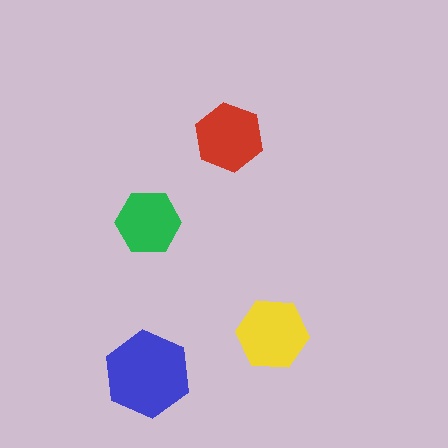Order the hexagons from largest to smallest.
the blue one, the yellow one, the red one, the green one.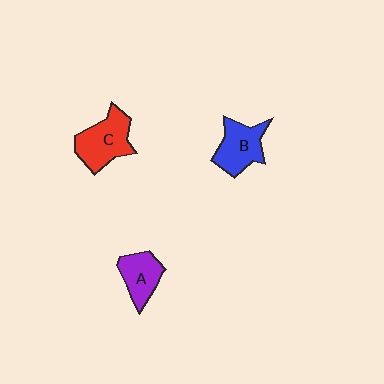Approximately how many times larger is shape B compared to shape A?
Approximately 1.2 times.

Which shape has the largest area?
Shape C (red).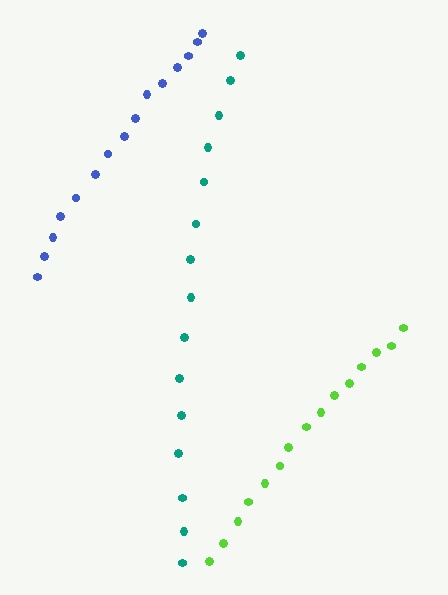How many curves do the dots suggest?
There are 3 distinct paths.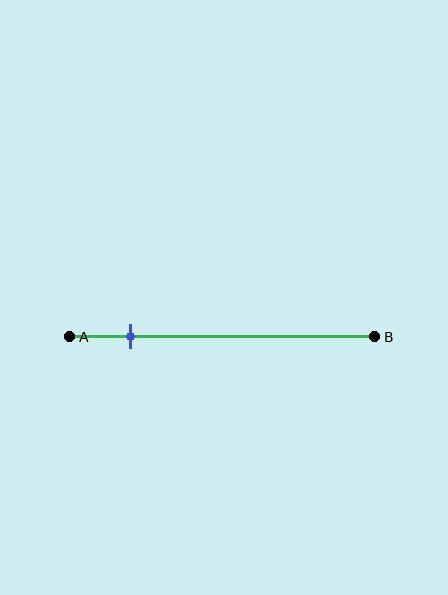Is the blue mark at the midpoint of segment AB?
No, the mark is at about 20% from A, not at the 50% midpoint.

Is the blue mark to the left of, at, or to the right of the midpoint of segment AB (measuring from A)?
The blue mark is to the left of the midpoint of segment AB.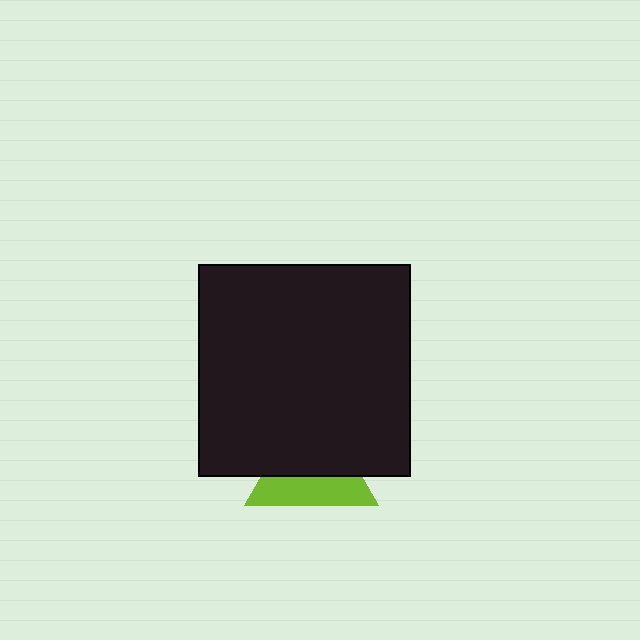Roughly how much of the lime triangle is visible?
A small part of it is visible (roughly 42%).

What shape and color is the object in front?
The object in front is a black square.